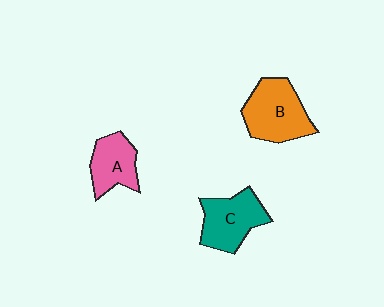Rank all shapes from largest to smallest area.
From largest to smallest: B (orange), C (teal), A (pink).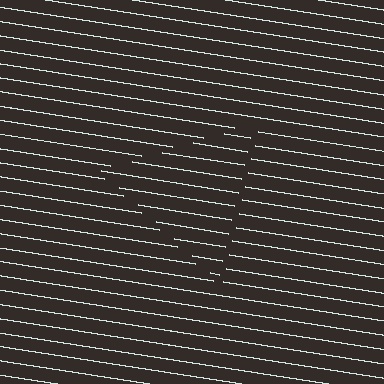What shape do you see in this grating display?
An illusory triangle. The interior of the shape contains the same grating, shifted by half a period — the contour is defined by the phase discontinuity where line-ends from the inner and outer gratings abut.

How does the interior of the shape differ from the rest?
The interior of the shape contains the same grating, shifted by half a period — the contour is defined by the phase discontinuity where line-ends from the inner and outer gratings abut.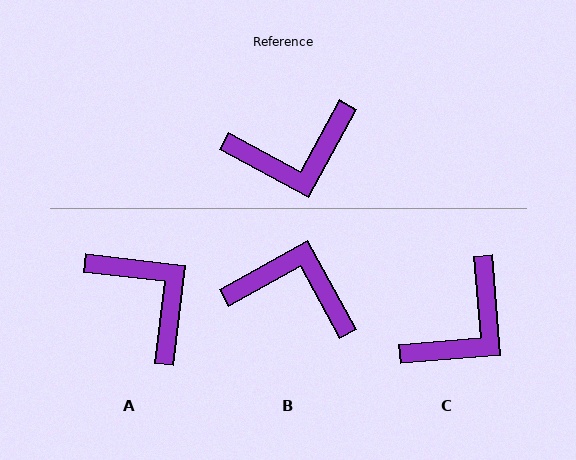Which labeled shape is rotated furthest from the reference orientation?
B, about 147 degrees away.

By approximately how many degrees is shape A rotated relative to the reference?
Approximately 112 degrees counter-clockwise.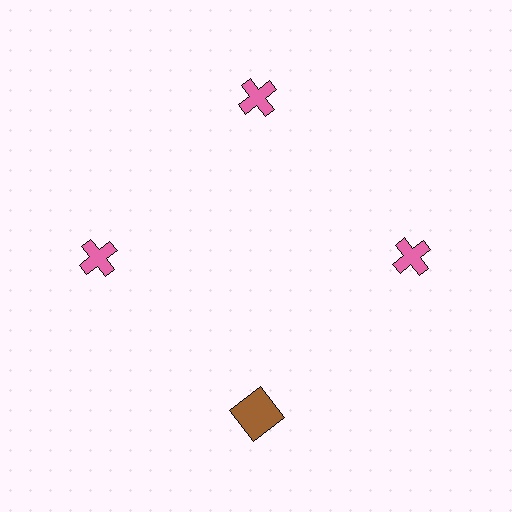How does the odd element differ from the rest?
It differs in both color (brown instead of pink) and shape (square instead of cross).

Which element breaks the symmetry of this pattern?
The brown square at roughly the 6 o'clock position breaks the symmetry. All other shapes are pink crosses.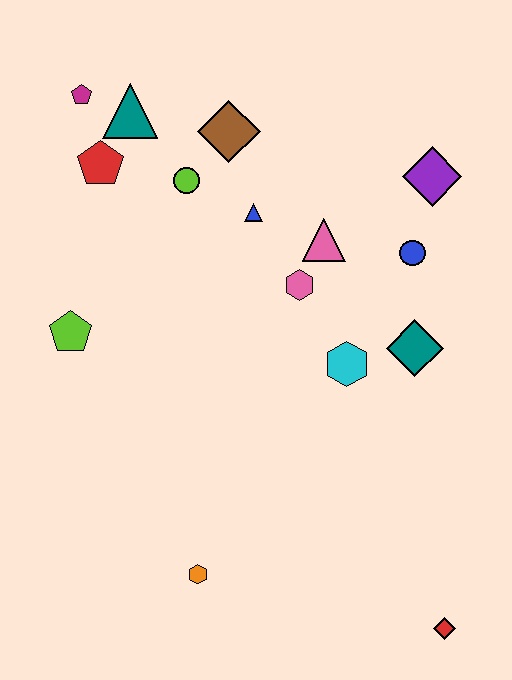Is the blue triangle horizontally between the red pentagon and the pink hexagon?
Yes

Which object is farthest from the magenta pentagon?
The red diamond is farthest from the magenta pentagon.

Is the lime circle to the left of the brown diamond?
Yes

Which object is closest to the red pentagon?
The teal triangle is closest to the red pentagon.